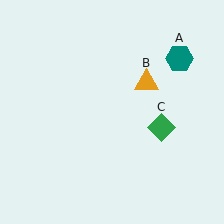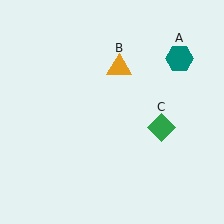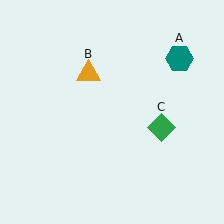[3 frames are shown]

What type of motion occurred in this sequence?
The orange triangle (object B) rotated counterclockwise around the center of the scene.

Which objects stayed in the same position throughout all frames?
Teal hexagon (object A) and green diamond (object C) remained stationary.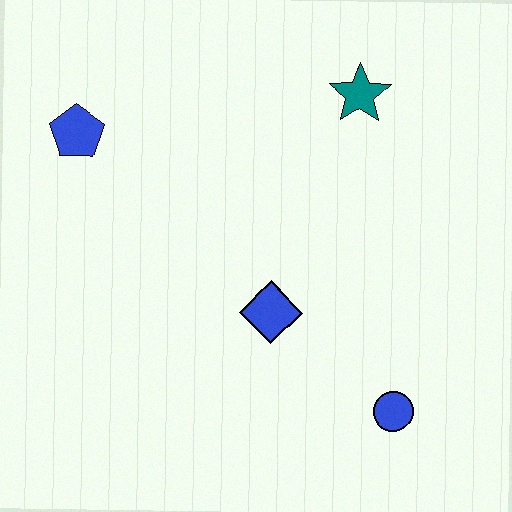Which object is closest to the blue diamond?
The blue circle is closest to the blue diamond.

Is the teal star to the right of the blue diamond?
Yes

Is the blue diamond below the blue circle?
No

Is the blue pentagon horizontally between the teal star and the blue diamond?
No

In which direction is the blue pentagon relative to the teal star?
The blue pentagon is to the left of the teal star.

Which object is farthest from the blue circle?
The blue pentagon is farthest from the blue circle.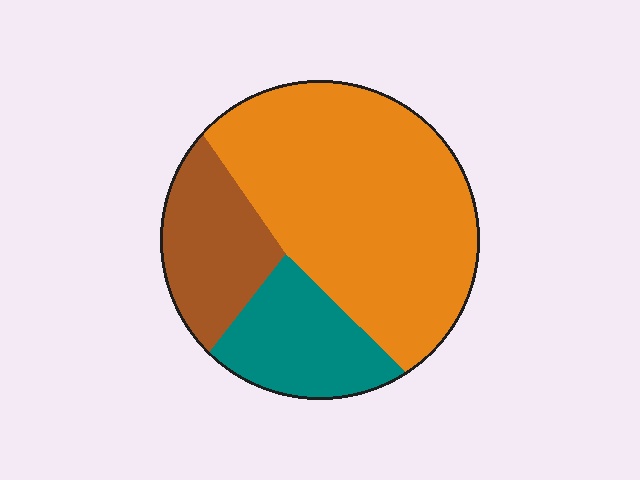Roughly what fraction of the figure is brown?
Brown covers about 20% of the figure.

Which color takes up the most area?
Orange, at roughly 60%.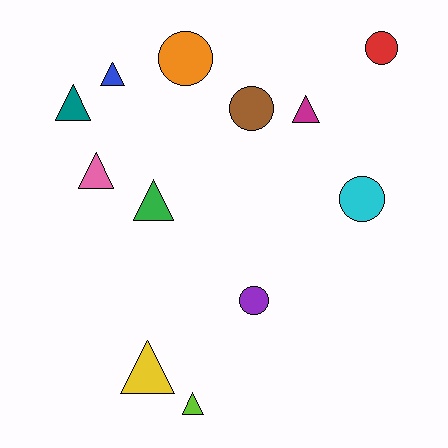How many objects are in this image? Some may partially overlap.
There are 12 objects.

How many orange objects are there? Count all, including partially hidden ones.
There is 1 orange object.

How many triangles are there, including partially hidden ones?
There are 7 triangles.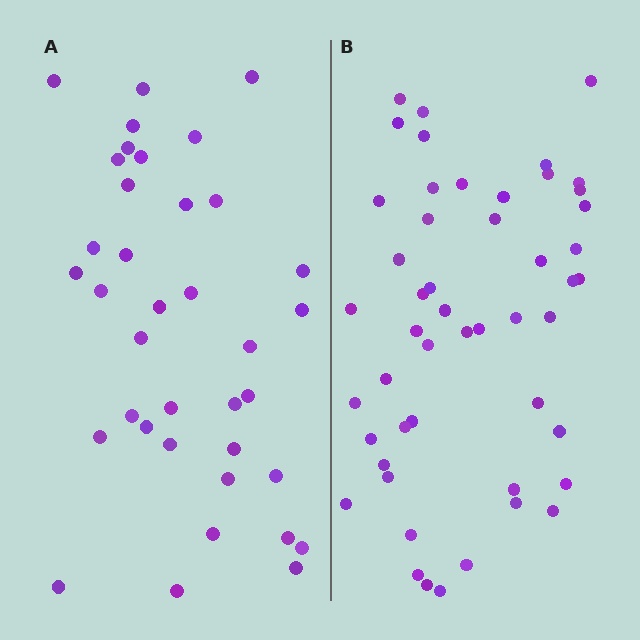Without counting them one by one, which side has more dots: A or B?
Region B (the right region) has more dots.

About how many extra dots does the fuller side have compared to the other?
Region B has approximately 15 more dots than region A.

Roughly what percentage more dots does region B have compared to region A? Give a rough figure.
About 35% more.